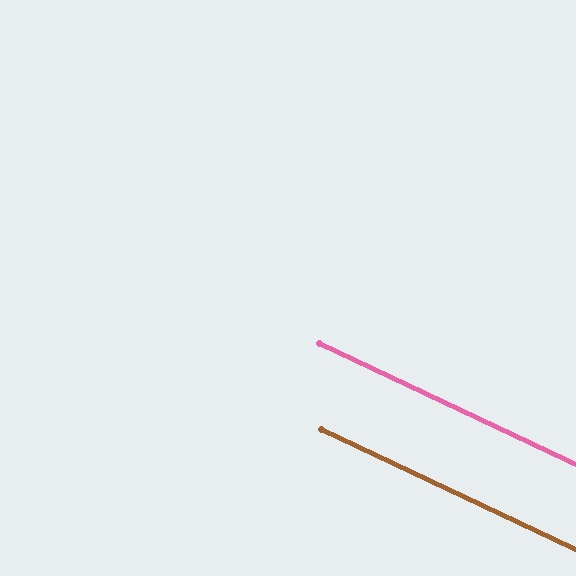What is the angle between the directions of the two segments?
Approximately 0 degrees.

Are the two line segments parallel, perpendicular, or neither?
Parallel — their directions differ by only 0.0°.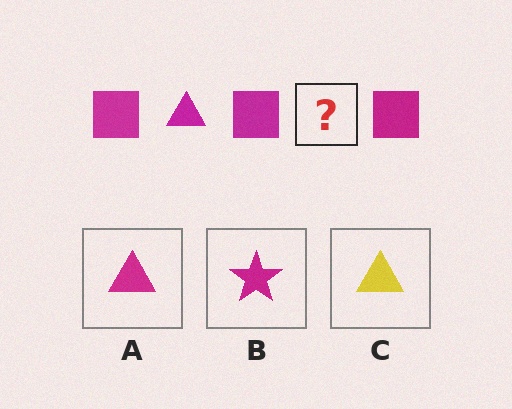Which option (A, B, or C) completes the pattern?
A.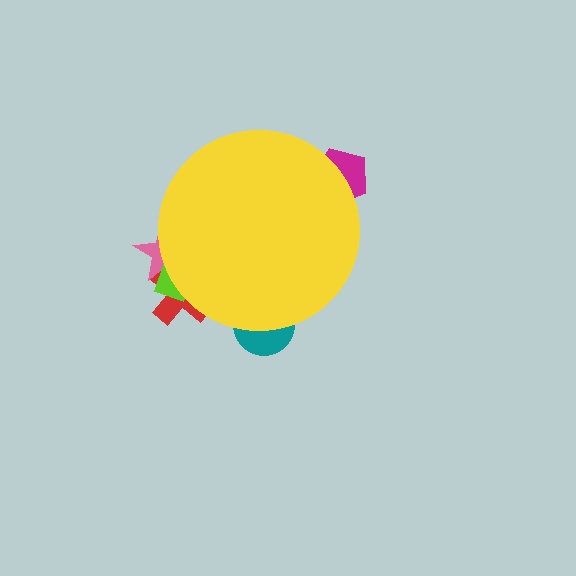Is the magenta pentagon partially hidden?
Yes, the magenta pentagon is partially hidden behind the yellow circle.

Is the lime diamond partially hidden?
Yes, the lime diamond is partially hidden behind the yellow circle.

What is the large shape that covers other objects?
A yellow circle.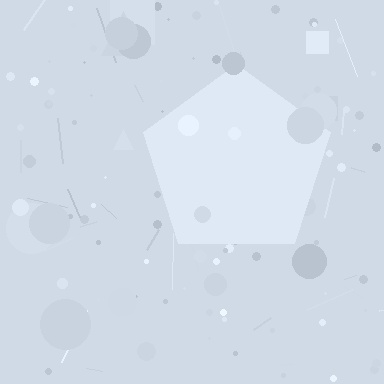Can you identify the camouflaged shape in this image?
The camouflaged shape is a pentagon.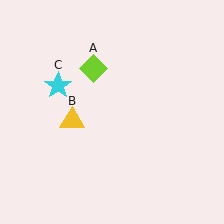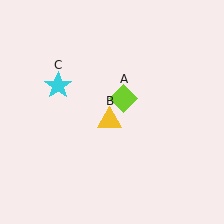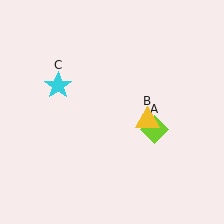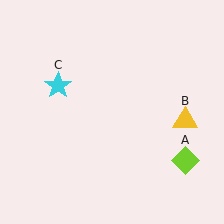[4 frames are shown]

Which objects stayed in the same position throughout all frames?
Cyan star (object C) remained stationary.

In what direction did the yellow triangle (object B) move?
The yellow triangle (object B) moved right.